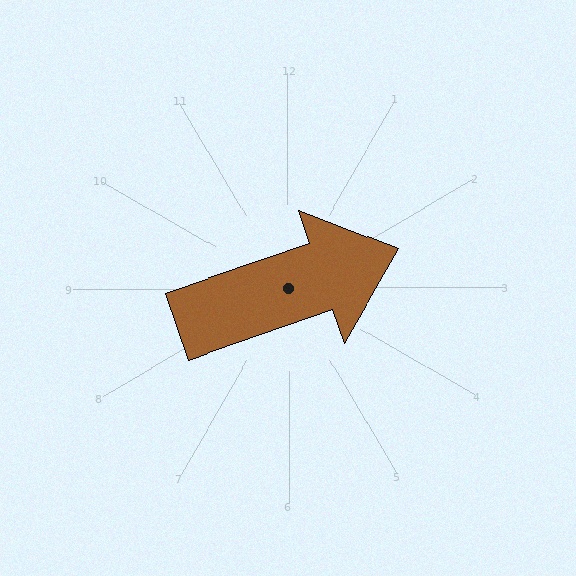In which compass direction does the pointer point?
East.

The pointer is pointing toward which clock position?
Roughly 2 o'clock.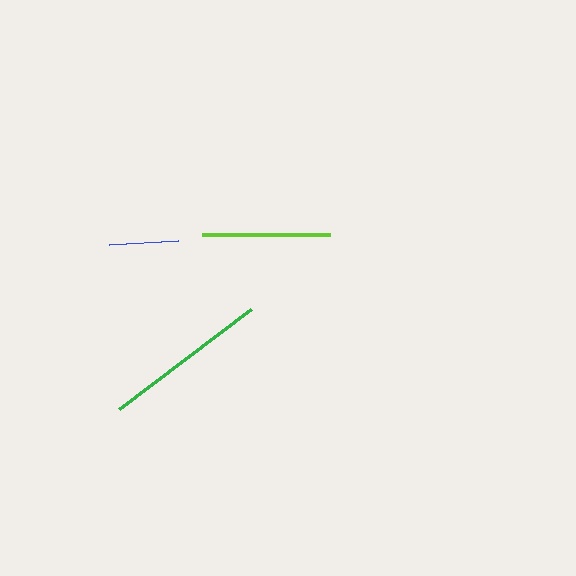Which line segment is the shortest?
The blue line is the shortest at approximately 69 pixels.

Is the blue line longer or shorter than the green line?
The green line is longer than the blue line.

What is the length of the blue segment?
The blue segment is approximately 69 pixels long.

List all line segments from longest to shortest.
From longest to shortest: green, lime, blue.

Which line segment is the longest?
The green line is the longest at approximately 166 pixels.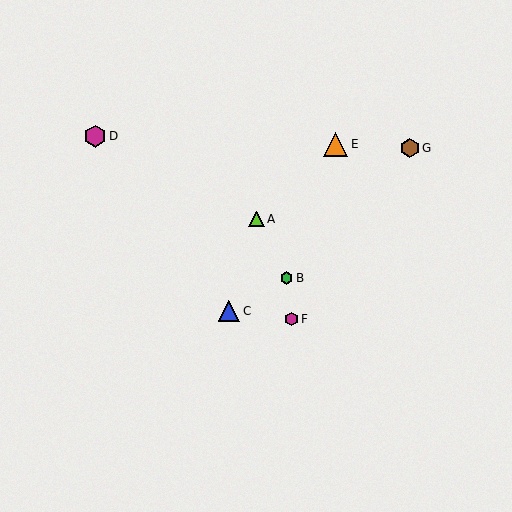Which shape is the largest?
The orange triangle (labeled E) is the largest.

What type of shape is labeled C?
Shape C is a blue triangle.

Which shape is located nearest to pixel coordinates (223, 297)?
The blue triangle (labeled C) at (229, 311) is nearest to that location.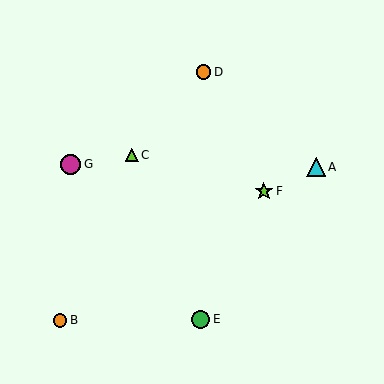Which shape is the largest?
The magenta circle (labeled G) is the largest.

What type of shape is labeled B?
Shape B is an orange circle.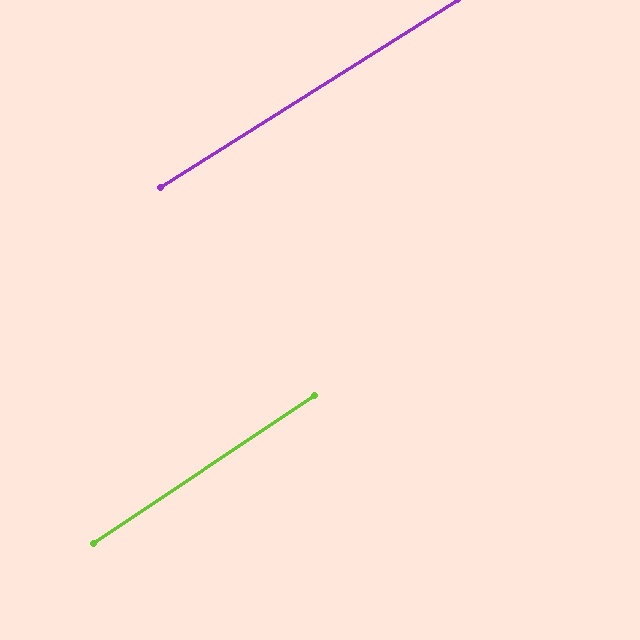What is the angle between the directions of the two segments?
Approximately 1 degree.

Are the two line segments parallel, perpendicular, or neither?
Parallel — their directions differ by only 1.4°.